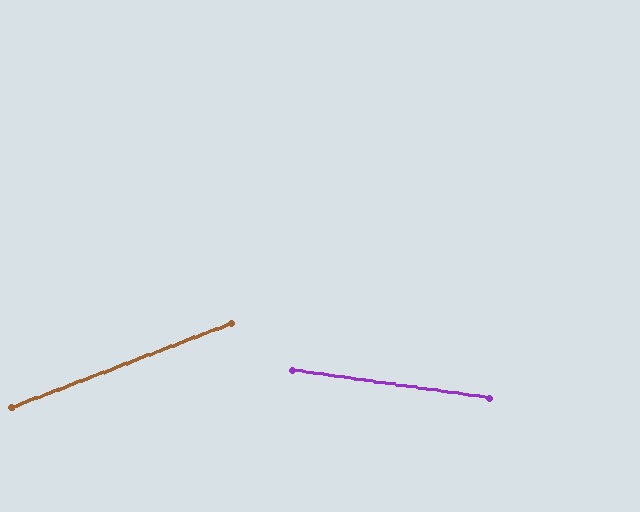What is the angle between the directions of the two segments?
Approximately 29 degrees.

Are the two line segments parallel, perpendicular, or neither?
Neither parallel nor perpendicular — they differ by about 29°.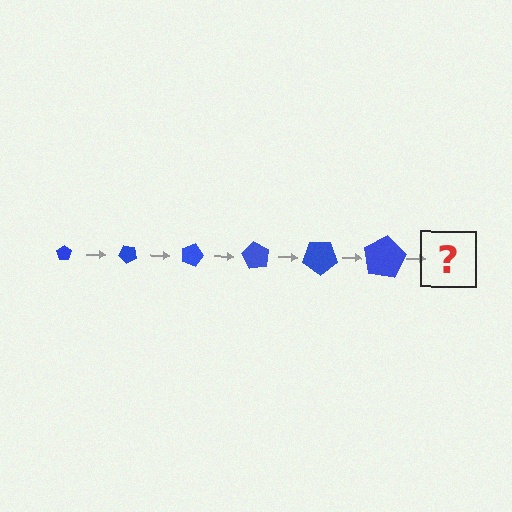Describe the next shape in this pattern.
It should be a pentagon, larger than the previous one and rotated 270 degrees from the start.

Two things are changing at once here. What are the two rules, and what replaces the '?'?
The two rules are that the pentagon grows larger each step and it rotates 45 degrees each step. The '?' should be a pentagon, larger than the previous one and rotated 270 degrees from the start.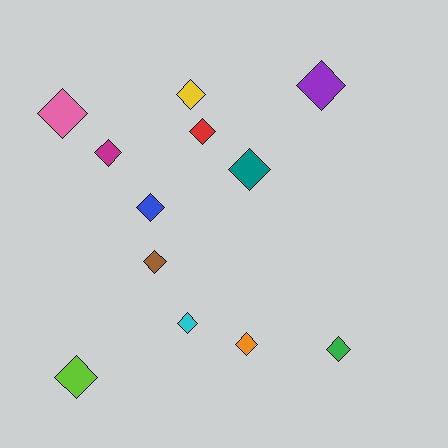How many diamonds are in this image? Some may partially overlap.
There are 12 diamonds.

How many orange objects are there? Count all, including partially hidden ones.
There is 1 orange object.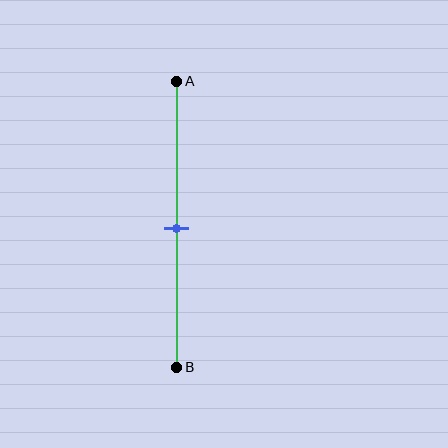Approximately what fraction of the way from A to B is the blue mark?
The blue mark is approximately 50% of the way from A to B.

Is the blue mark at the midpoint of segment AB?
Yes, the mark is approximately at the midpoint.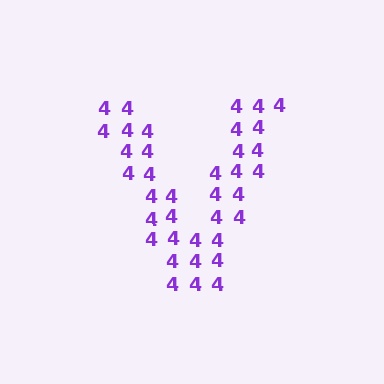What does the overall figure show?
The overall figure shows the letter V.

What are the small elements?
The small elements are digit 4's.